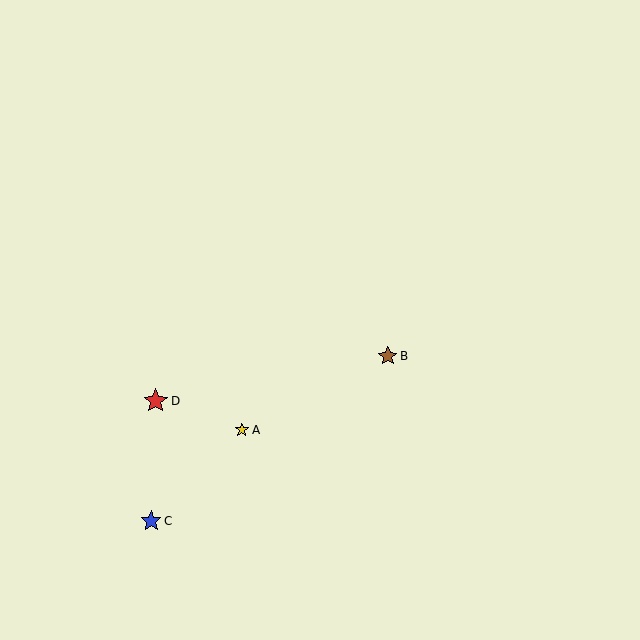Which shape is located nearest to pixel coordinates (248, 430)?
The yellow star (labeled A) at (242, 430) is nearest to that location.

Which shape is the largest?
The red star (labeled D) is the largest.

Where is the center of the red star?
The center of the red star is at (156, 401).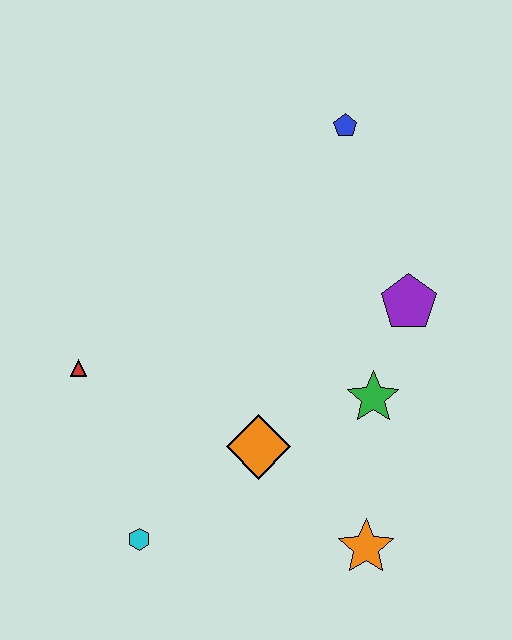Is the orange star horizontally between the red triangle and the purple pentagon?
Yes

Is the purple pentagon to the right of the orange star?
Yes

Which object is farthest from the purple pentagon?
The cyan hexagon is farthest from the purple pentagon.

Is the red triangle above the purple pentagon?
No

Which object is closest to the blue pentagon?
The purple pentagon is closest to the blue pentagon.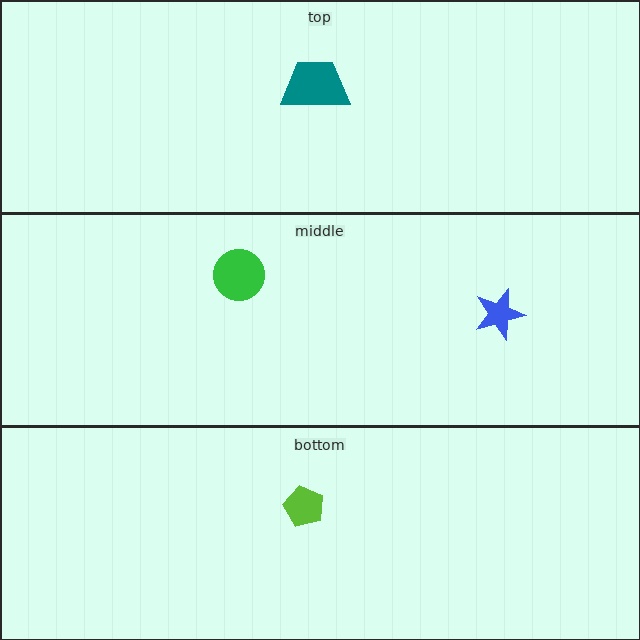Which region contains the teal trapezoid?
The top region.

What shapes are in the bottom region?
The lime pentagon.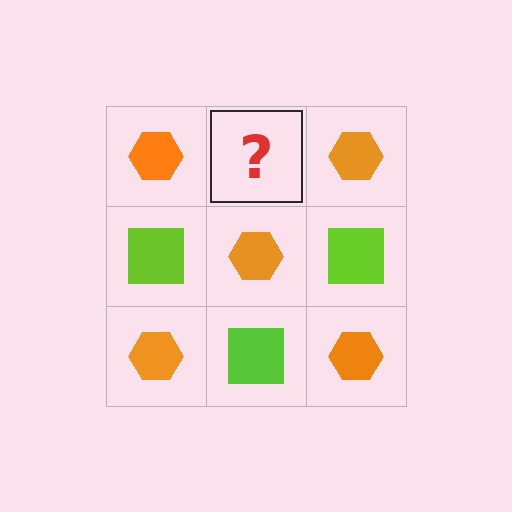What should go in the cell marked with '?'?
The missing cell should contain a lime square.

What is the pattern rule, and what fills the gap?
The rule is that it alternates orange hexagon and lime square in a checkerboard pattern. The gap should be filled with a lime square.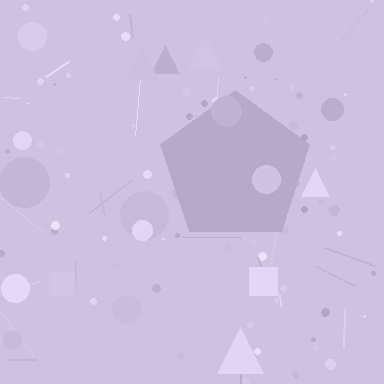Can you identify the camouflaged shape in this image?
The camouflaged shape is a pentagon.